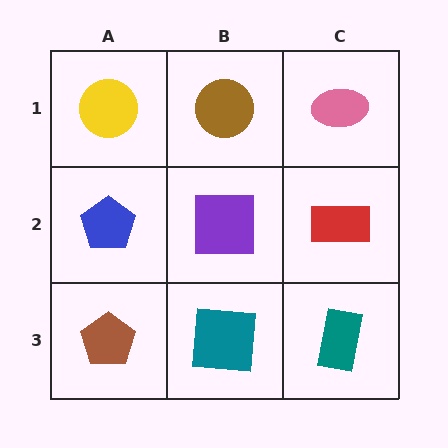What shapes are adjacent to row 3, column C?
A red rectangle (row 2, column C), a teal square (row 3, column B).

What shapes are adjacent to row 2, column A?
A yellow circle (row 1, column A), a brown pentagon (row 3, column A), a purple square (row 2, column B).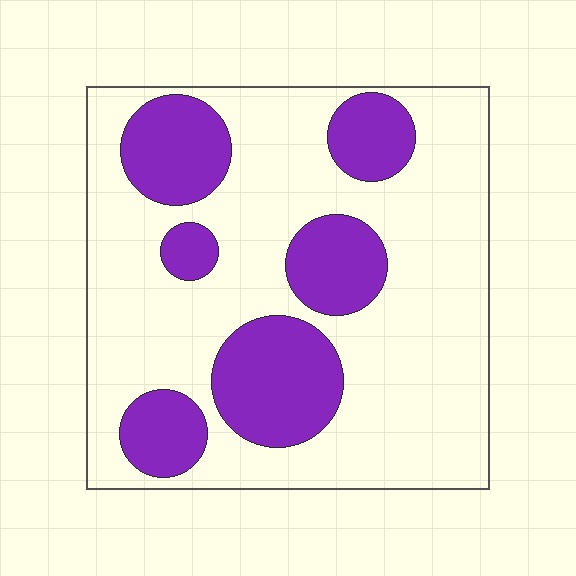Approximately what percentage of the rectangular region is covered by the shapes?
Approximately 30%.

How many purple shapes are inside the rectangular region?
6.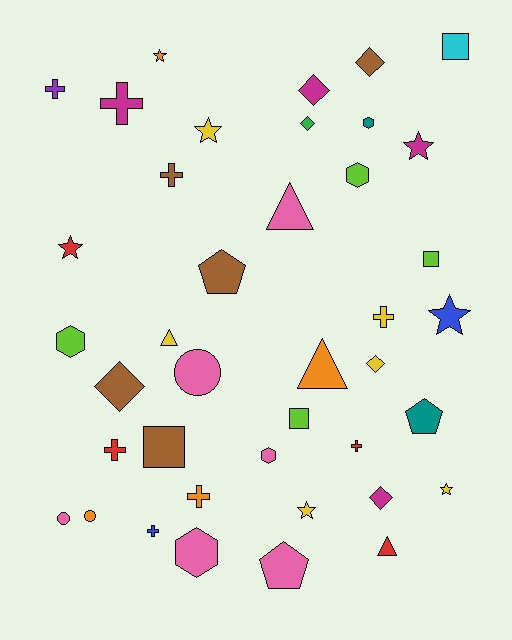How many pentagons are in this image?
There are 3 pentagons.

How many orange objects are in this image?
There are 4 orange objects.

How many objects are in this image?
There are 40 objects.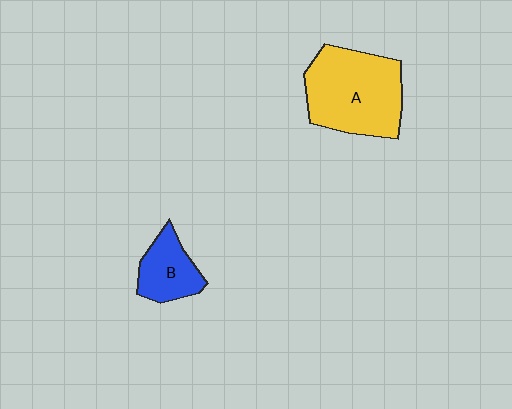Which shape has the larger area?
Shape A (yellow).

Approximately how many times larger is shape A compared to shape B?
Approximately 2.2 times.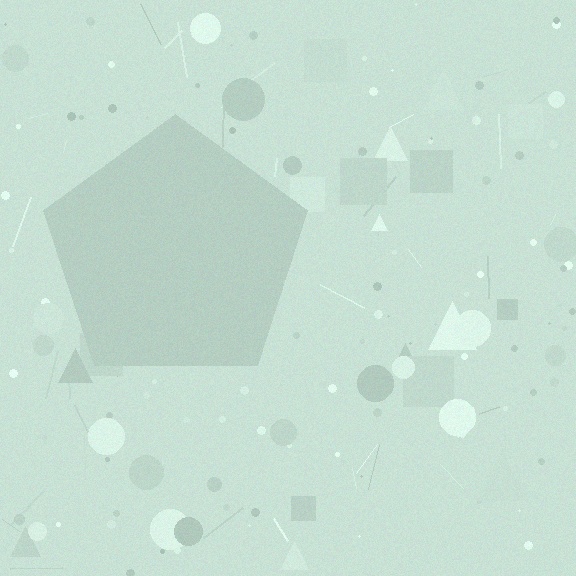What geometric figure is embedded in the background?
A pentagon is embedded in the background.